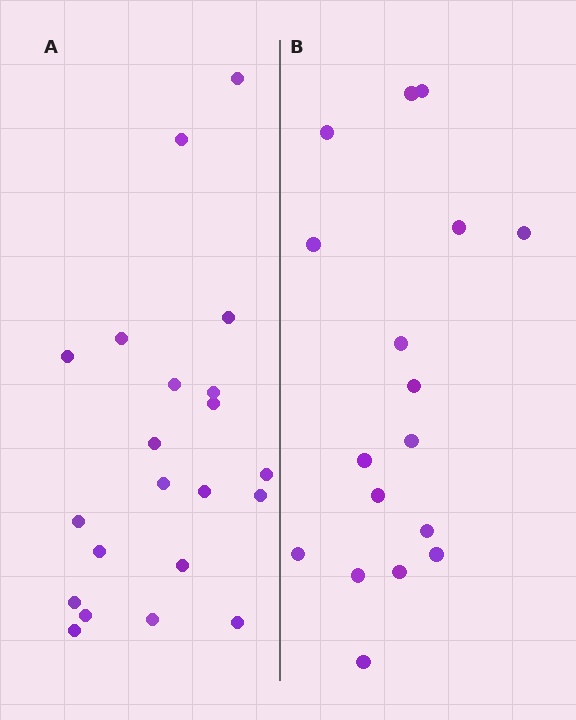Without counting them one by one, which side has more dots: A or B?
Region A (the left region) has more dots.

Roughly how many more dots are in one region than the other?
Region A has about 4 more dots than region B.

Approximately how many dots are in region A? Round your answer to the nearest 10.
About 20 dots. (The exact count is 21, which rounds to 20.)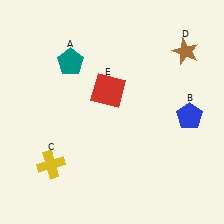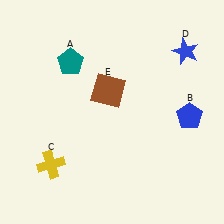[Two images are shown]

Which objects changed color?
D changed from brown to blue. E changed from red to brown.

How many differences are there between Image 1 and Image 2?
There are 2 differences between the two images.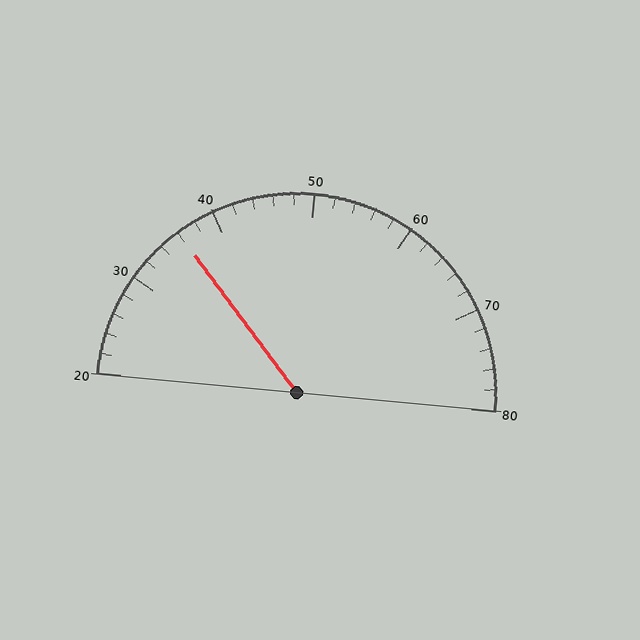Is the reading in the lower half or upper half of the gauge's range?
The reading is in the lower half of the range (20 to 80).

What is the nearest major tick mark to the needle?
The nearest major tick mark is 40.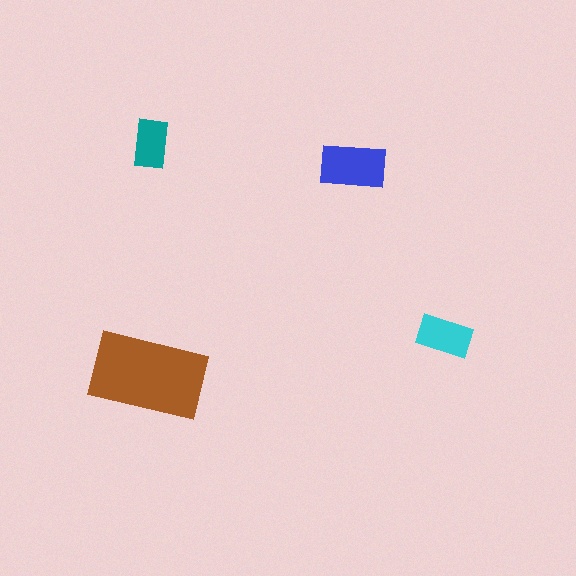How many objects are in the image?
There are 4 objects in the image.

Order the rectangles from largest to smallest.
the brown one, the blue one, the cyan one, the teal one.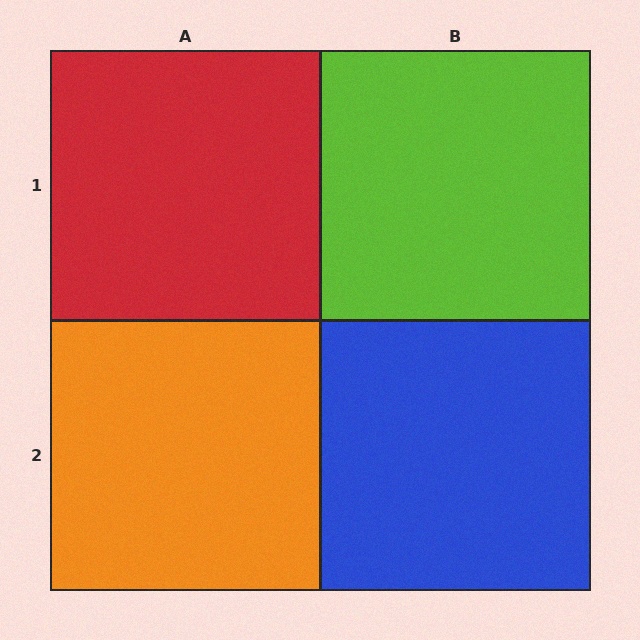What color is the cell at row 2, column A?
Orange.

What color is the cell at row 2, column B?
Blue.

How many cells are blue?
1 cell is blue.